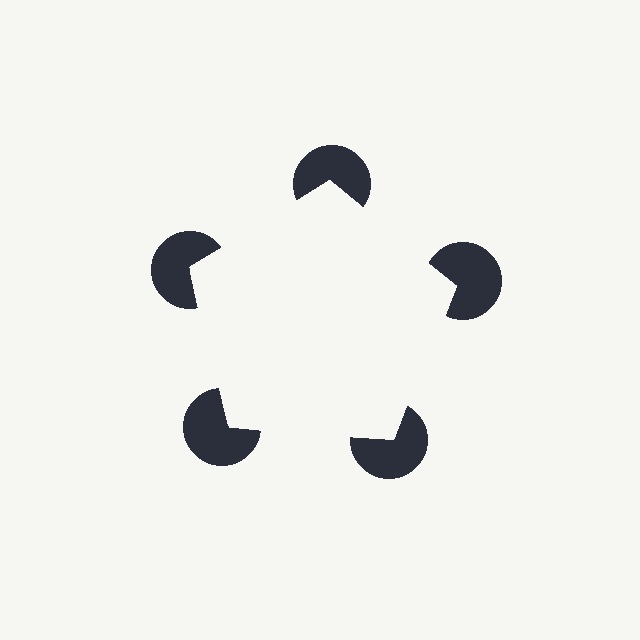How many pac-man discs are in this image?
There are 5 — one at each vertex of the illusory pentagon.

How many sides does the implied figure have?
5 sides.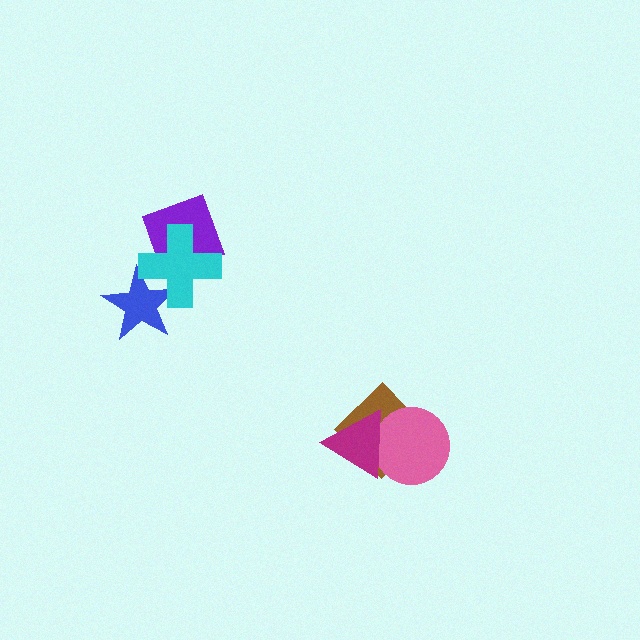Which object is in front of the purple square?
The cyan cross is in front of the purple square.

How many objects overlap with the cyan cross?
2 objects overlap with the cyan cross.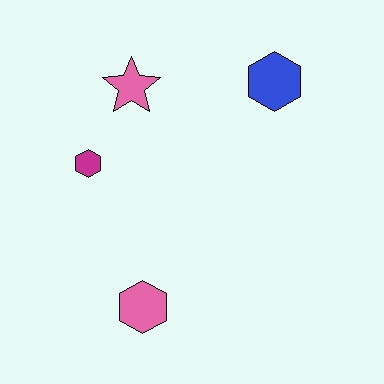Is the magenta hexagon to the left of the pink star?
Yes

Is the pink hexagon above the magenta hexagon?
No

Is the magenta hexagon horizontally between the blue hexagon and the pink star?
No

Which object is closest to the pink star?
The magenta hexagon is closest to the pink star.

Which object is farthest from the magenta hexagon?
The blue hexagon is farthest from the magenta hexagon.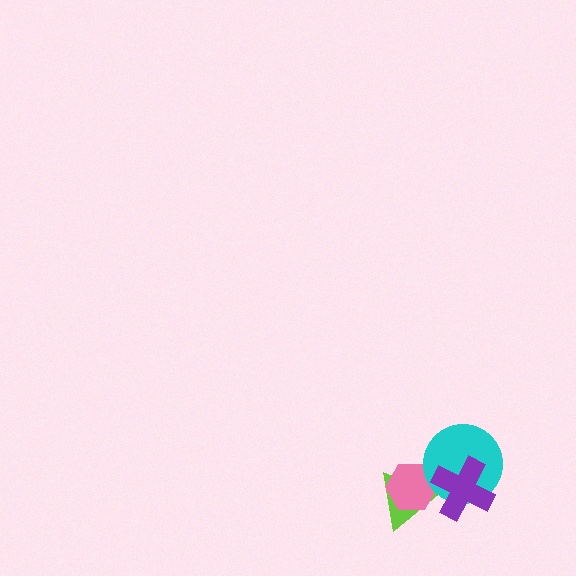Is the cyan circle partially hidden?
Yes, it is partially covered by another shape.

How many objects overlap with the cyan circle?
2 objects overlap with the cyan circle.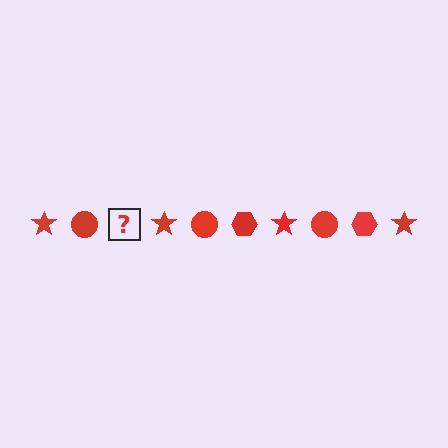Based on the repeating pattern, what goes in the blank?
The blank should be a red hexagon.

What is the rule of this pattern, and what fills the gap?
The rule is that the pattern cycles through star, circle, hexagon shapes in red. The gap should be filled with a red hexagon.